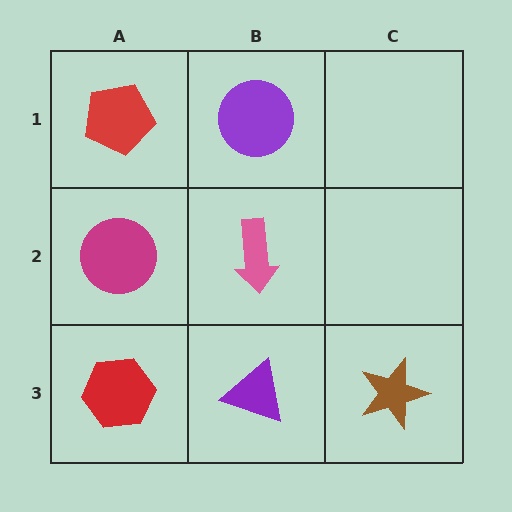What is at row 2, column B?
A pink arrow.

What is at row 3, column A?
A red hexagon.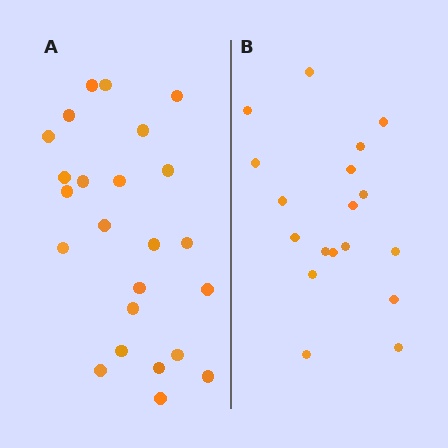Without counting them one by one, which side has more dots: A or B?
Region A (the left region) has more dots.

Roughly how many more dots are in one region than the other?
Region A has about 6 more dots than region B.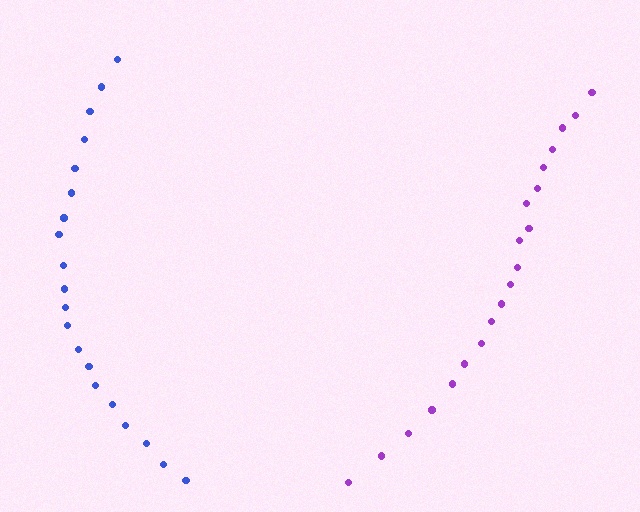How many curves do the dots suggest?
There are 2 distinct paths.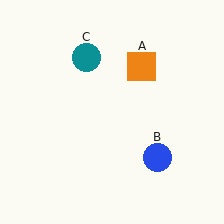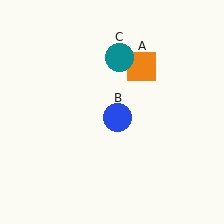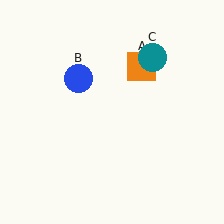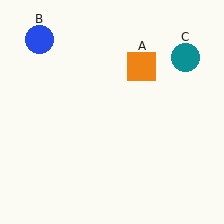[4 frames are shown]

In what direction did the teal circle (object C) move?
The teal circle (object C) moved right.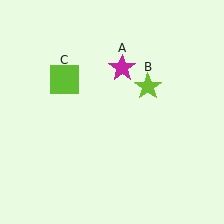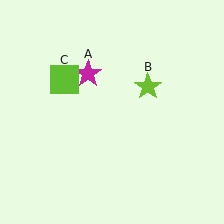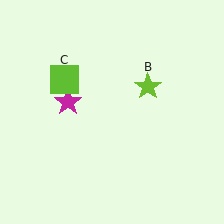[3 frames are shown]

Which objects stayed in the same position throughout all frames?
Lime star (object B) and lime square (object C) remained stationary.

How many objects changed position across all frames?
1 object changed position: magenta star (object A).